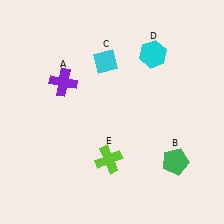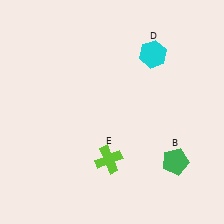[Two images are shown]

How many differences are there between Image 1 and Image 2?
There are 2 differences between the two images.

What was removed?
The purple cross (A), the cyan diamond (C) were removed in Image 2.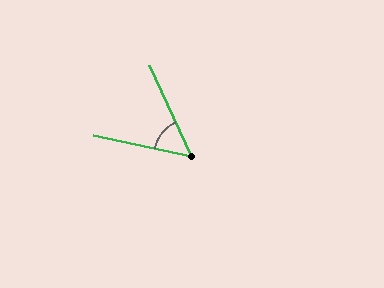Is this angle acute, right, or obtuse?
It is acute.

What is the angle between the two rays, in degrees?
Approximately 54 degrees.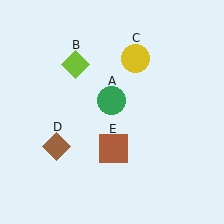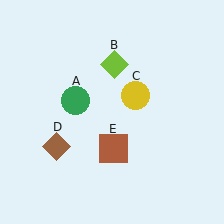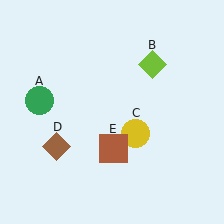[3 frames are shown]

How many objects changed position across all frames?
3 objects changed position: green circle (object A), lime diamond (object B), yellow circle (object C).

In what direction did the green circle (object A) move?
The green circle (object A) moved left.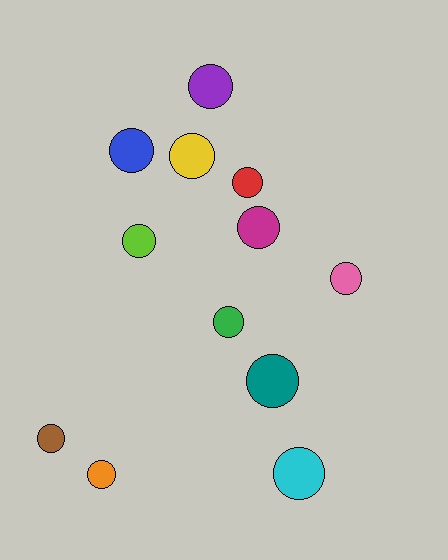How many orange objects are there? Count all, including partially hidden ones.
There is 1 orange object.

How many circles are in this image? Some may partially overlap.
There are 12 circles.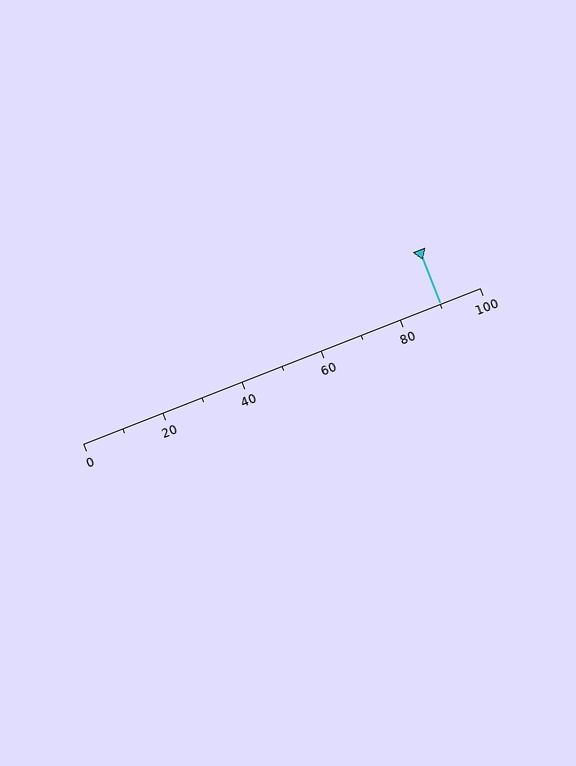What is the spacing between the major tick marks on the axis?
The major ticks are spaced 20 apart.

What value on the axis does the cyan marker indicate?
The marker indicates approximately 90.